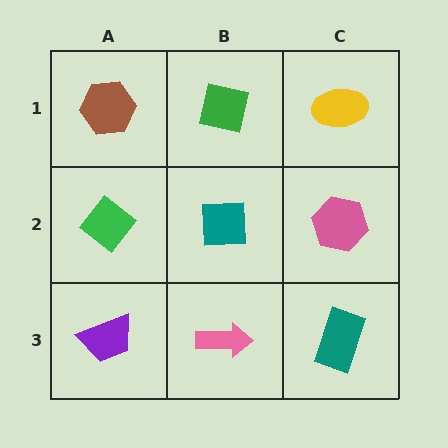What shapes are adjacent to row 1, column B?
A teal square (row 2, column B), a brown hexagon (row 1, column A), a yellow ellipse (row 1, column C).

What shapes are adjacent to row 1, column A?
A green diamond (row 2, column A), a green square (row 1, column B).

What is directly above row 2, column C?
A yellow ellipse.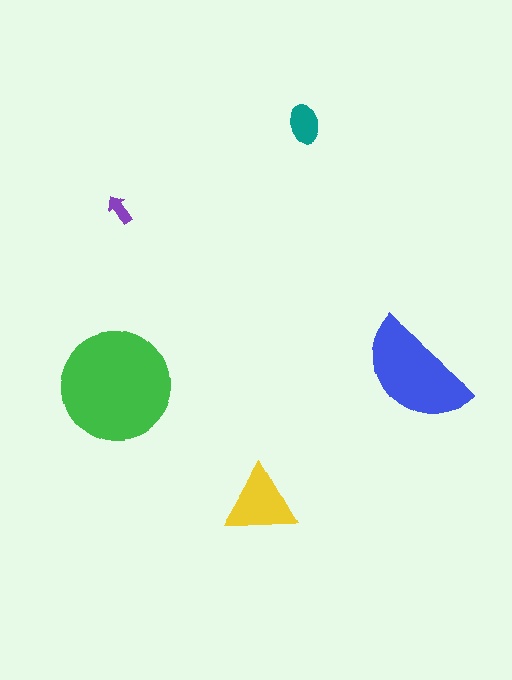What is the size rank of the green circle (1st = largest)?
1st.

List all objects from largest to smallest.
The green circle, the blue semicircle, the yellow triangle, the teal ellipse, the purple arrow.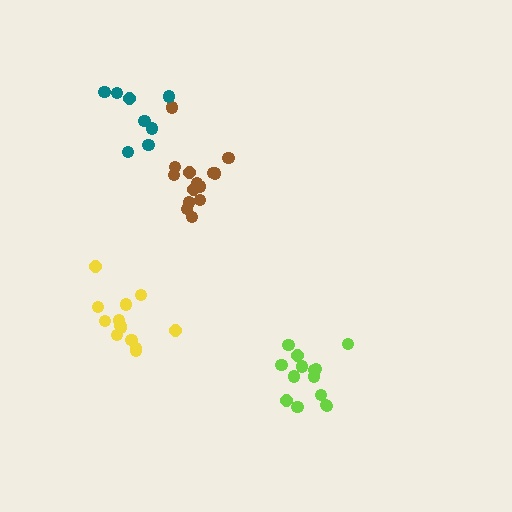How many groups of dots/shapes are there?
There are 4 groups.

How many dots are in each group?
Group 1: 14 dots, Group 2: 13 dots, Group 3: 14 dots, Group 4: 8 dots (49 total).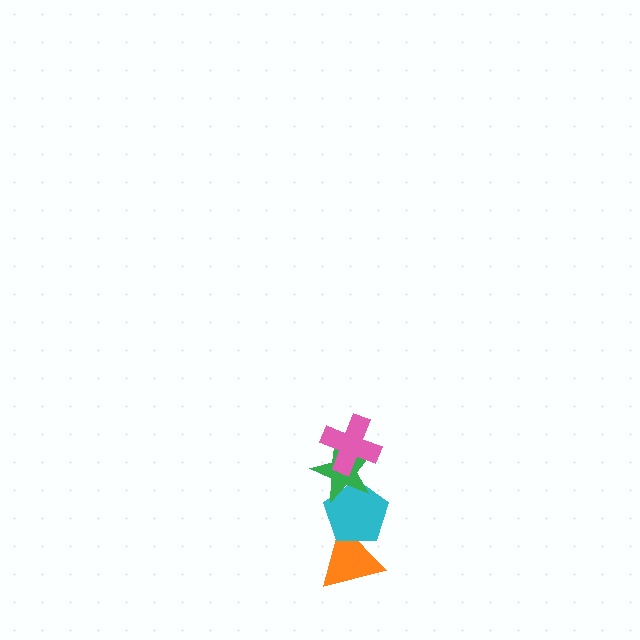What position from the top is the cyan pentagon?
The cyan pentagon is 3rd from the top.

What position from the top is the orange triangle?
The orange triangle is 4th from the top.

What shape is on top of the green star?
The pink cross is on top of the green star.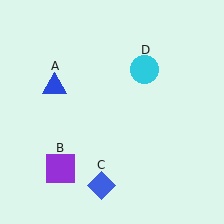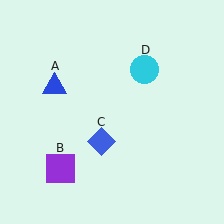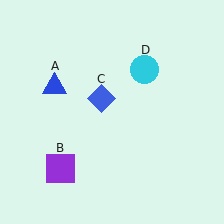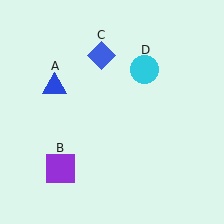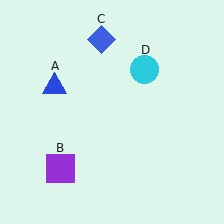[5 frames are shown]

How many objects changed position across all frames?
1 object changed position: blue diamond (object C).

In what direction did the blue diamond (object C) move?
The blue diamond (object C) moved up.